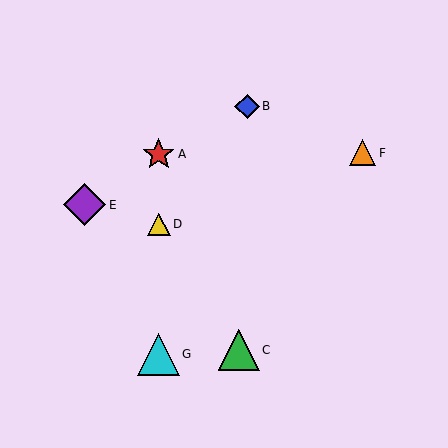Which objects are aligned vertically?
Objects A, D, G are aligned vertically.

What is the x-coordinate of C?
Object C is at x≈239.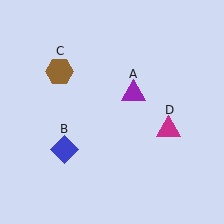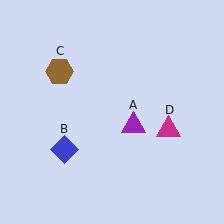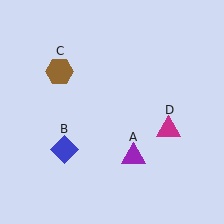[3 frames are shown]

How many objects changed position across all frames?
1 object changed position: purple triangle (object A).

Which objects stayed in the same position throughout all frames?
Blue diamond (object B) and brown hexagon (object C) and magenta triangle (object D) remained stationary.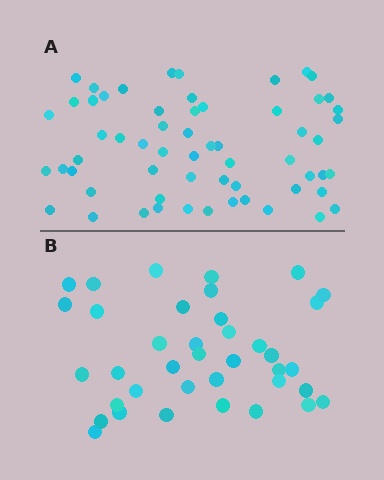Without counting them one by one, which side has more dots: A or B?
Region A (the top region) has more dots.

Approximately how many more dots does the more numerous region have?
Region A has approximately 20 more dots than region B.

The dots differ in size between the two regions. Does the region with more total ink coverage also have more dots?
No. Region B has more total ink coverage because its dots are larger, but region A actually contains more individual dots. Total area can be misleading — the number of items is what matters here.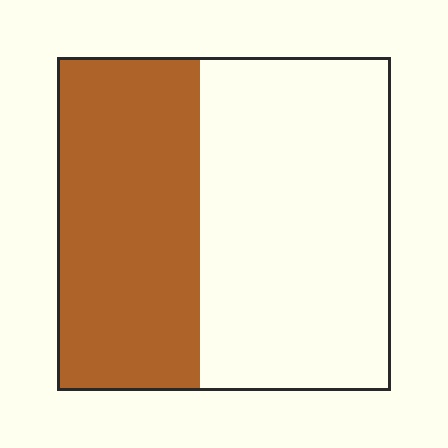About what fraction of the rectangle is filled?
About two fifths (2/5).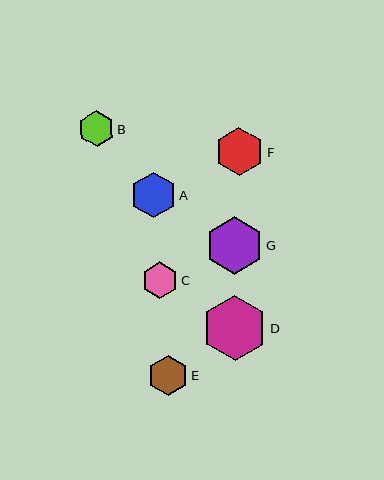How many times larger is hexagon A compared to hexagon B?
Hexagon A is approximately 1.3 times the size of hexagon B.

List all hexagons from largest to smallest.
From largest to smallest: D, G, F, A, E, C, B.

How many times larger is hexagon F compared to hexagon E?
Hexagon F is approximately 1.2 times the size of hexagon E.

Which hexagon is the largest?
Hexagon D is the largest with a size of approximately 65 pixels.